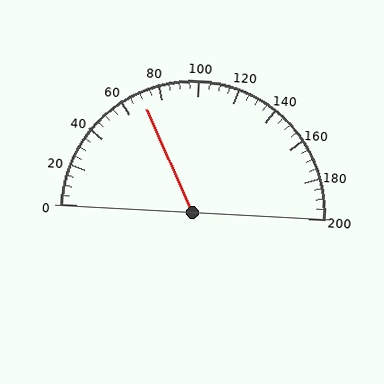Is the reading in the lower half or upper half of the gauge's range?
The reading is in the lower half of the range (0 to 200).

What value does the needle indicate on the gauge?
The needle indicates approximately 70.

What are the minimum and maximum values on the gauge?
The gauge ranges from 0 to 200.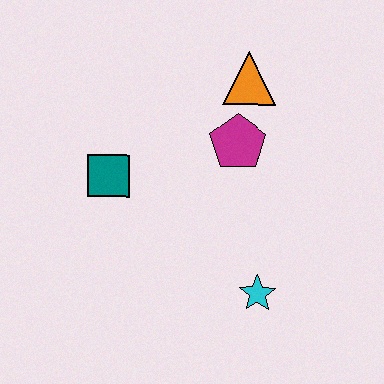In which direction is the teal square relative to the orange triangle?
The teal square is to the left of the orange triangle.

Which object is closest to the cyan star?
The magenta pentagon is closest to the cyan star.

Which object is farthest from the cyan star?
The orange triangle is farthest from the cyan star.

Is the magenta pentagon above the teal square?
Yes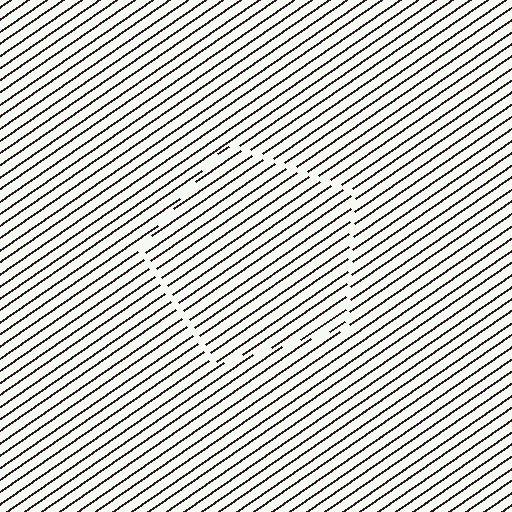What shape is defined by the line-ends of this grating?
An illusory pentagon. The interior of the shape contains the same grating, shifted by half a period — the contour is defined by the phase discontinuity where line-ends from the inner and outer gratings abut.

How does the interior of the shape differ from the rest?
The interior of the shape contains the same grating, shifted by half a period — the contour is defined by the phase discontinuity where line-ends from the inner and outer gratings abut.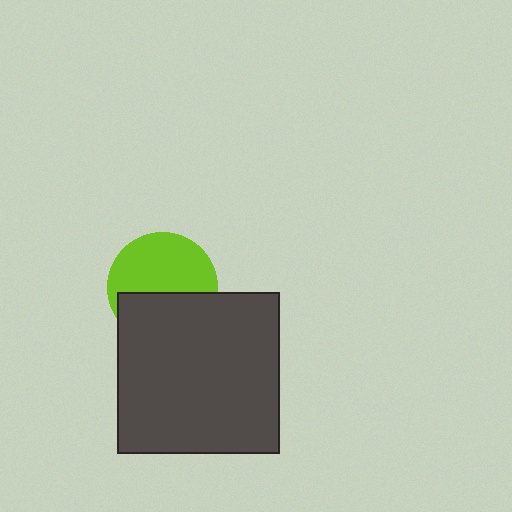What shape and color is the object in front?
The object in front is a dark gray square.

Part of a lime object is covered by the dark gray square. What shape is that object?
It is a circle.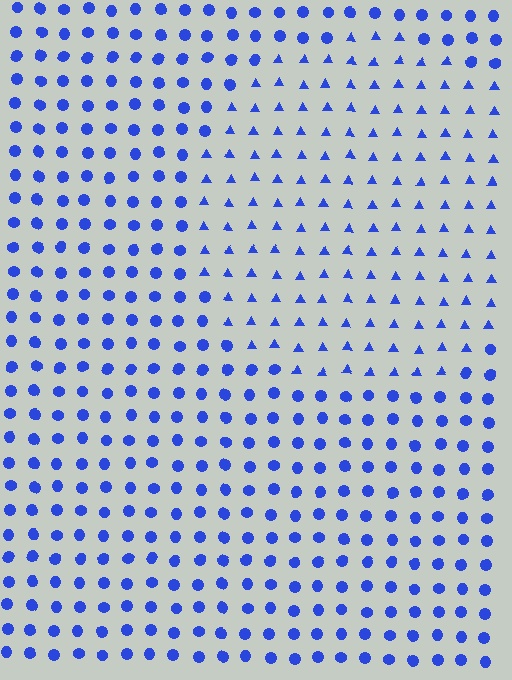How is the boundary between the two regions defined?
The boundary is defined by a change in element shape: triangles inside vs. circles outside. All elements share the same color and spacing.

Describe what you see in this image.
The image is filled with small blue elements arranged in a uniform grid. A circle-shaped region contains triangles, while the surrounding area contains circles. The boundary is defined purely by the change in element shape.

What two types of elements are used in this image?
The image uses triangles inside the circle region and circles outside it.